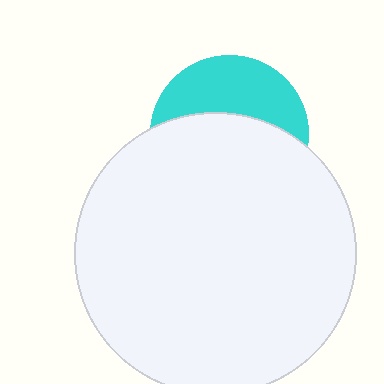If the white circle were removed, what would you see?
You would see the complete cyan circle.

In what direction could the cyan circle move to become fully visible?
The cyan circle could move up. That would shift it out from behind the white circle entirely.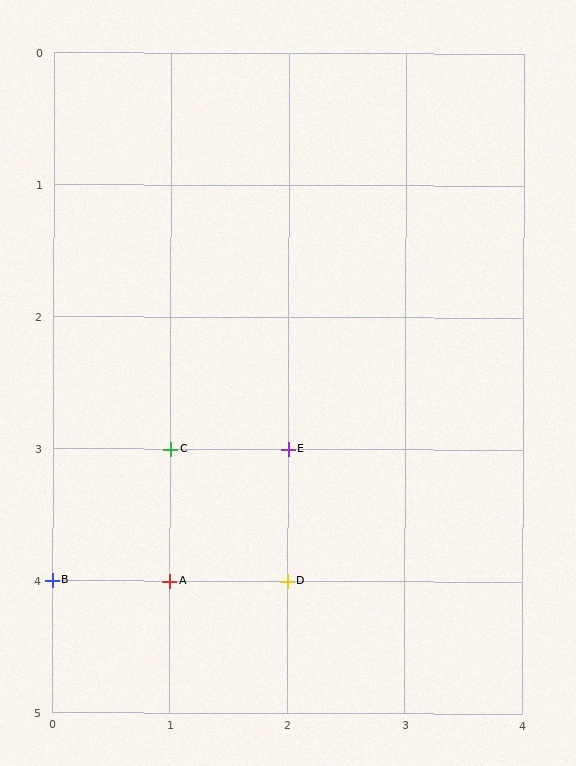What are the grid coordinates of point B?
Point B is at grid coordinates (0, 4).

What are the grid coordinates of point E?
Point E is at grid coordinates (2, 3).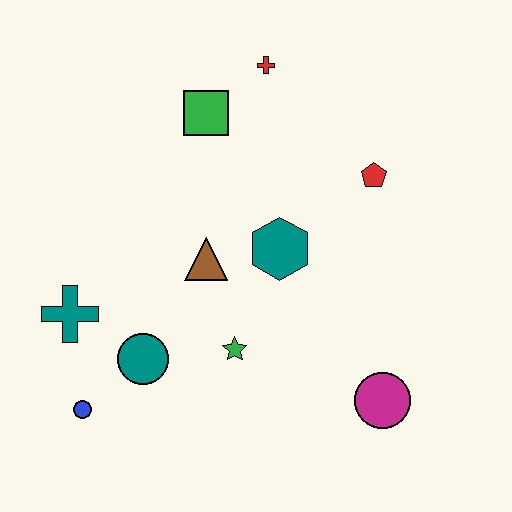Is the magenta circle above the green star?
No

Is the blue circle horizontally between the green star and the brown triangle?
No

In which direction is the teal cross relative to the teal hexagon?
The teal cross is to the left of the teal hexagon.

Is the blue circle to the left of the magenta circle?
Yes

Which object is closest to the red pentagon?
The teal hexagon is closest to the red pentagon.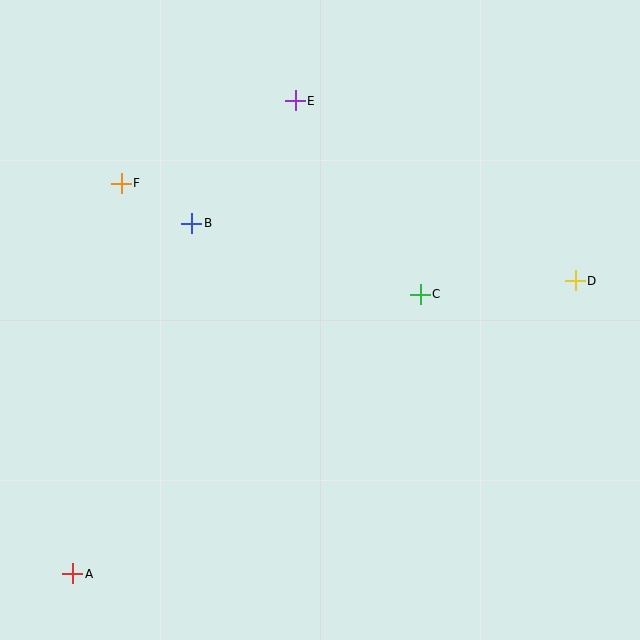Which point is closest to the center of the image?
Point C at (420, 294) is closest to the center.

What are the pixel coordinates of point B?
Point B is at (192, 223).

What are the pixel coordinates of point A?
Point A is at (73, 574).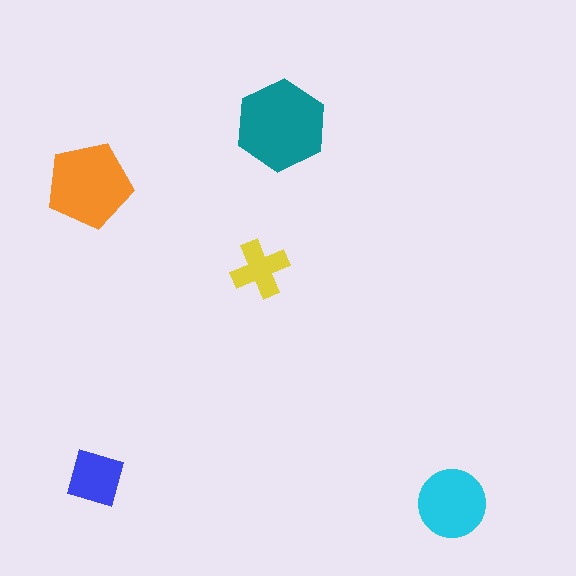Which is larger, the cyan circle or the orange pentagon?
The orange pentagon.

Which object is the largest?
The teal hexagon.